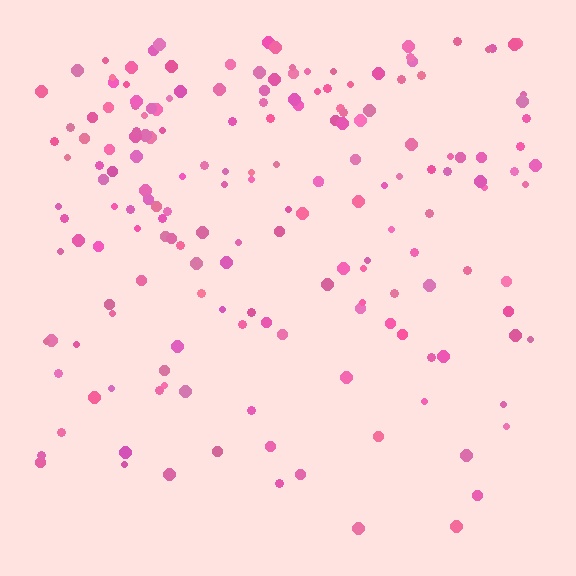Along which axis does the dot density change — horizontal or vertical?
Vertical.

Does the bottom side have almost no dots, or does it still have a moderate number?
Still a moderate number, just noticeably fewer than the top.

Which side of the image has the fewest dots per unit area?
The bottom.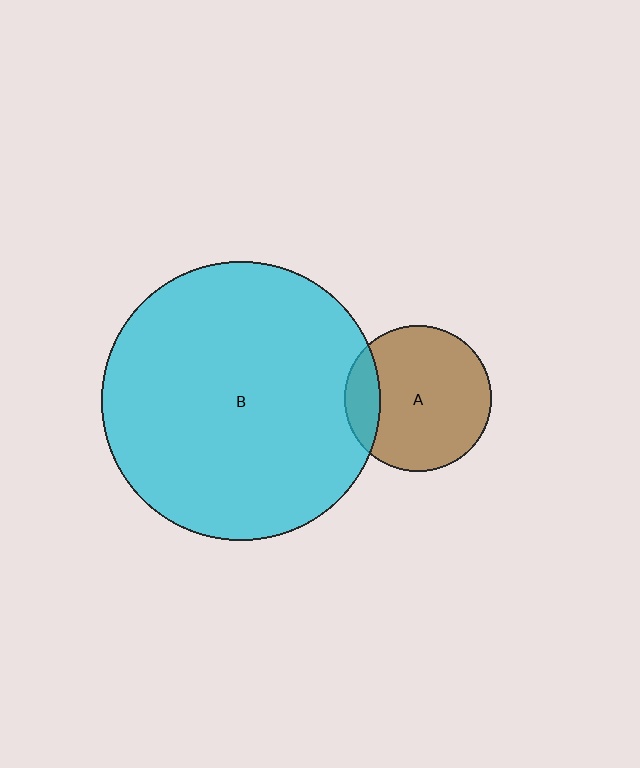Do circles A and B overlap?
Yes.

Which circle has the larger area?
Circle B (cyan).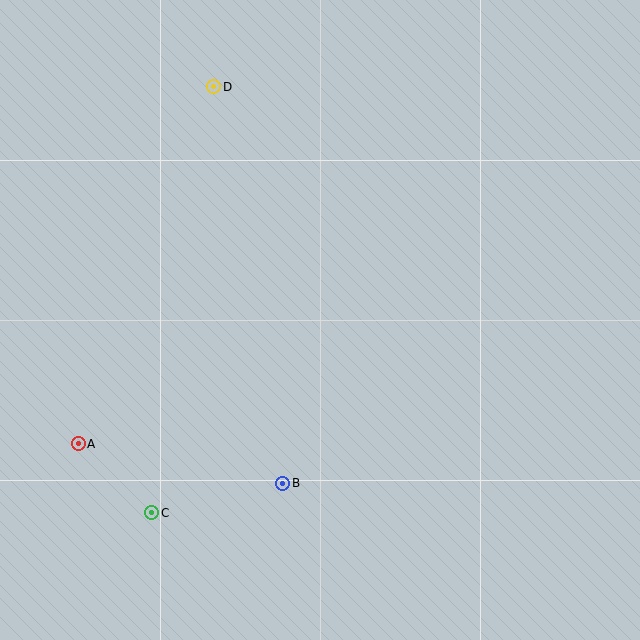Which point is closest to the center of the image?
Point B at (283, 483) is closest to the center.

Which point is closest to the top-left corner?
Point D is closest to the top-left corner.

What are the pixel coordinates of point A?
Point A is at (78, 444).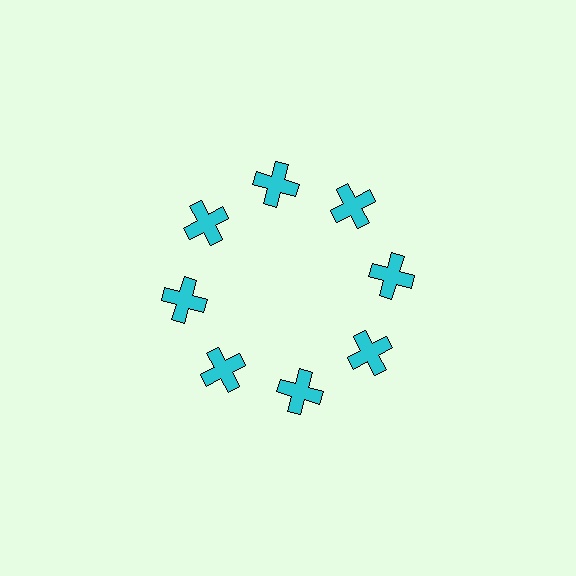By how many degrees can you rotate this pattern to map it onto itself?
The pattern maps onto itself every 45 degrees of rotation.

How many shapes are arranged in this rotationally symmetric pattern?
There are 8 shapes, arranged in 8 groups of 1.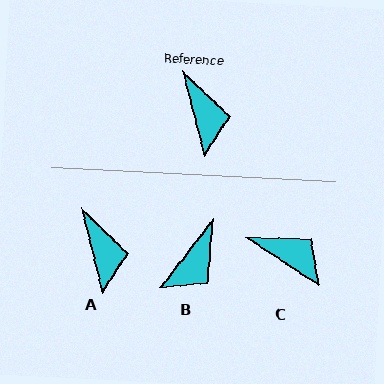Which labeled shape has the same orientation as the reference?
A.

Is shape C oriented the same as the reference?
No, it is off by about 42 degrees.